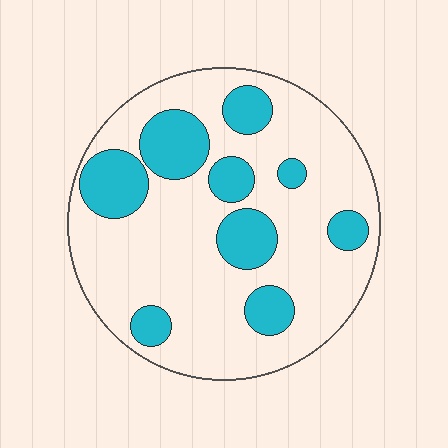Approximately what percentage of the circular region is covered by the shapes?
Approximately 25%.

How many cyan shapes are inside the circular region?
9.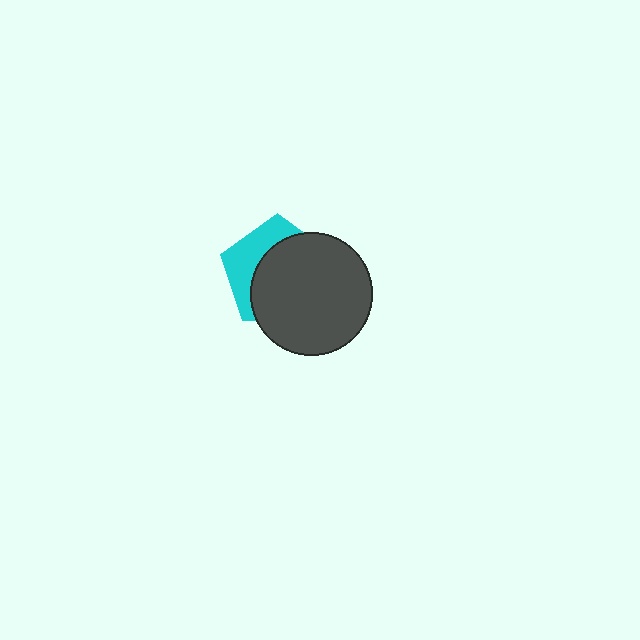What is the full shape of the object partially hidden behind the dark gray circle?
The partially hidden object is a cyan pentagon.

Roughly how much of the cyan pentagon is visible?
A small part of it is visible (roughly 34%).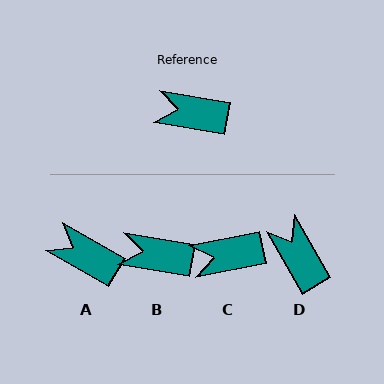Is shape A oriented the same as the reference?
No, it is off by about 20 degrees.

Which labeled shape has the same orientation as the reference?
B.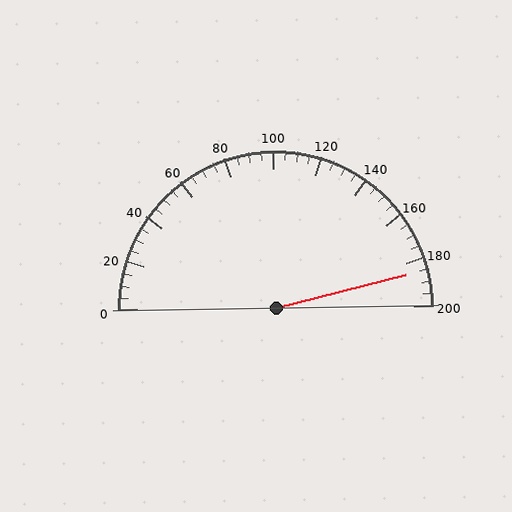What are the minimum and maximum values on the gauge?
The gauge ranges from 0 to 200.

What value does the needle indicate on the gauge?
The needle indicates approximately 185.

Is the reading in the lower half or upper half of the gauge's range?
The reading is in the upper half of the range (0 to 200).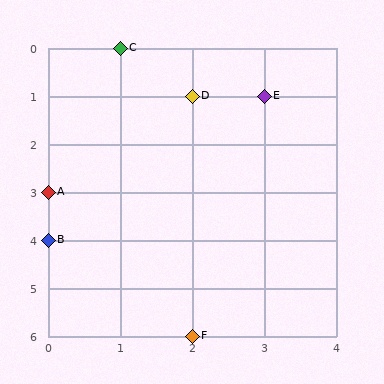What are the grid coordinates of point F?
Point F is at grid coordinates (2, 6).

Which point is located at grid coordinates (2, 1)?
Point D is at (2, 1).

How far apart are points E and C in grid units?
Points E and C are 2 columns and 1 row apart (about 2.2 grid units diagonally).